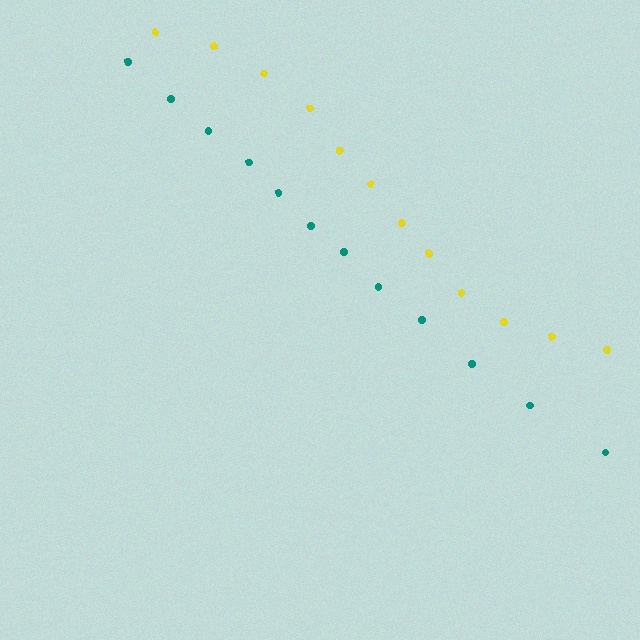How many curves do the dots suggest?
There are 2 distinct paths.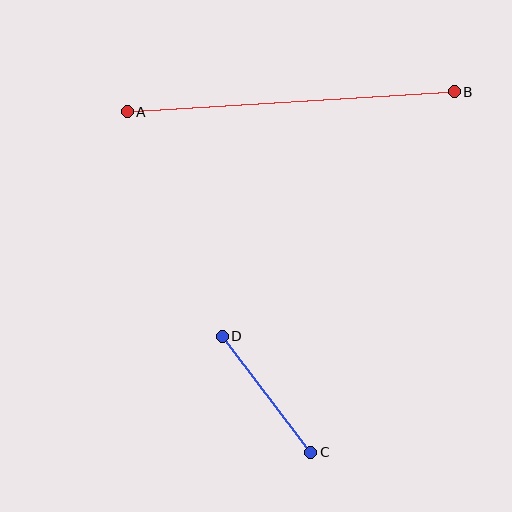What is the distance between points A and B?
The distance is approximately 328 pixels.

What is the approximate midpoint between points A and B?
The midpoint is at approximately (291, 102) pixels.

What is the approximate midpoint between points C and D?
The midpoint is at approximately (267, 394) pixels.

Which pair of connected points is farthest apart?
Points A and B are farthest apart.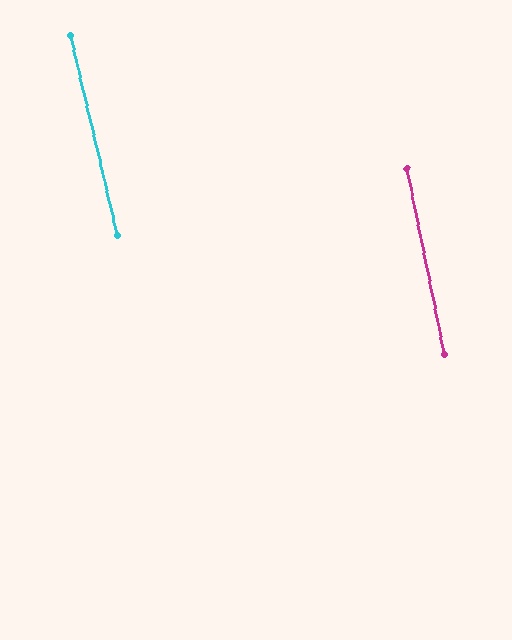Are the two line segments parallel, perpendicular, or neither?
Parallel — their directions differ by only 1.8°.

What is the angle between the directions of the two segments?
Approximately 2 degrees.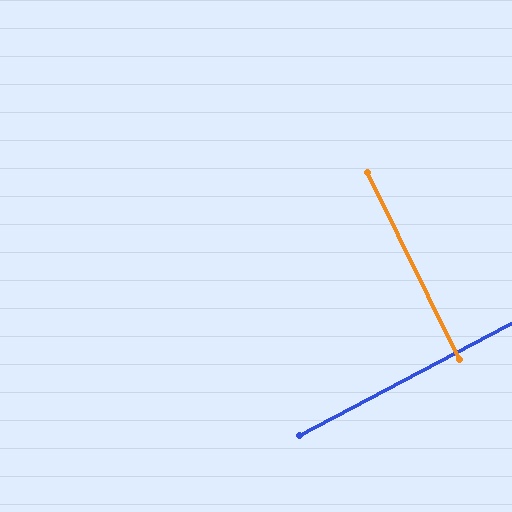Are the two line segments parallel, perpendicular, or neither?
Perpendicular — they meet at approximately 88°.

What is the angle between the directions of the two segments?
Approximately 88 degrees.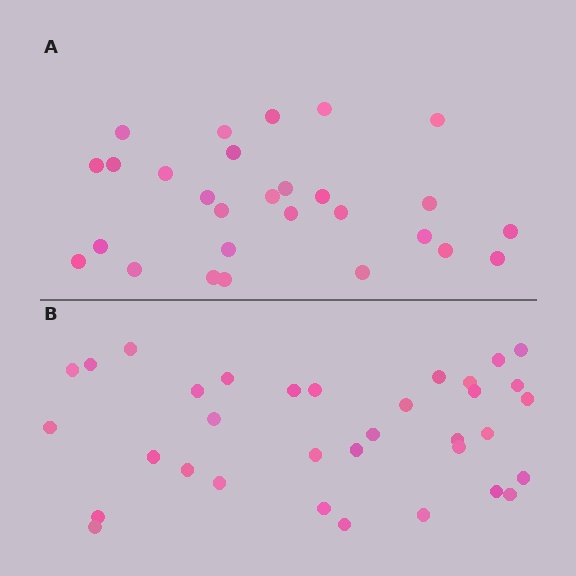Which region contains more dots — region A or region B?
Region B (the bottom region) has more dots.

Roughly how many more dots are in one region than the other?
Region B has about 6 more dots than region A.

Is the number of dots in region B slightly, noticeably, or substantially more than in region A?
Region B has only slightly more — the two regions are fairly close. The ratio is roughly 1.2 to 1.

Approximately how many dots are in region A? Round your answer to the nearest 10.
About 30 dots. (The exact count is 28, which rounds to 30.)